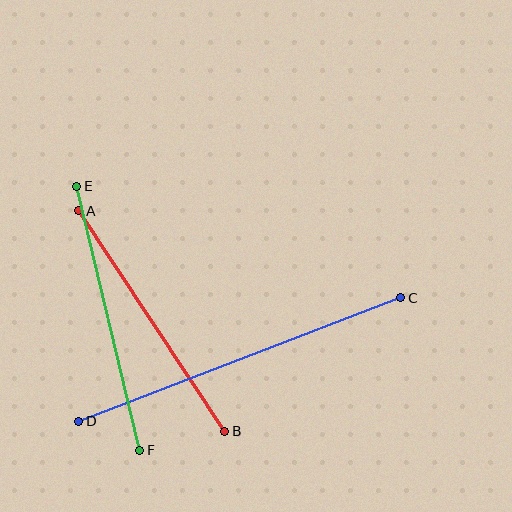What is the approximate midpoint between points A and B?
The midpoint is at approximately (152, 321) pixels.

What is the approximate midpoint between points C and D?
The midpoint is at approximately (240, 360) pixels.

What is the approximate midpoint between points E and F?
The midpoint is at approximately (108, 318) pixels.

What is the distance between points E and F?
The distance is approximately 271 pixels.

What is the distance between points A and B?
The distance is approximately 264 pixels.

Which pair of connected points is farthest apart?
Points C and D are farthest apart.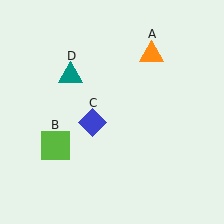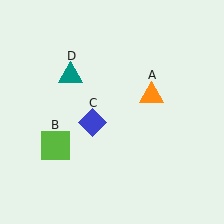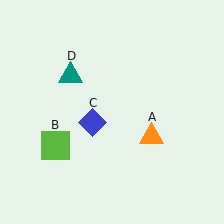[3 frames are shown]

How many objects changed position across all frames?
1 object changed position: orange triangle (object A).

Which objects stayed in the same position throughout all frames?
Lime square (object B) and blue diamond (object C) and teal triangle (object D) remained stationary.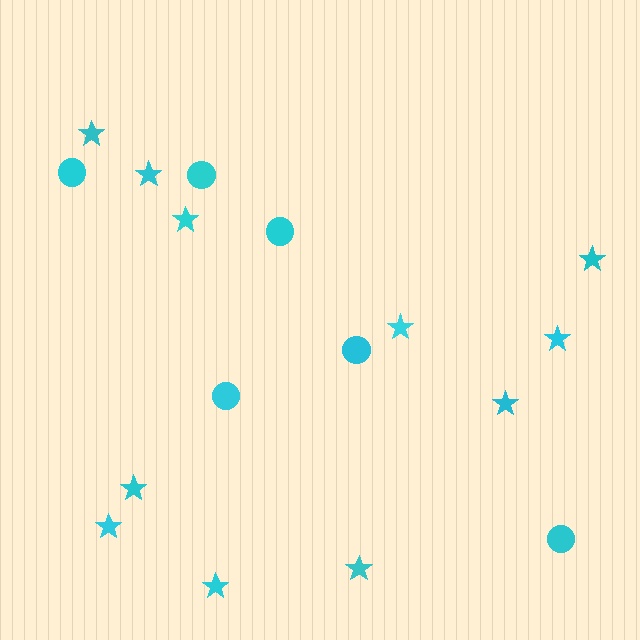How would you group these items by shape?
There are 2 groups: one group of stars (11) and one group of circles (6).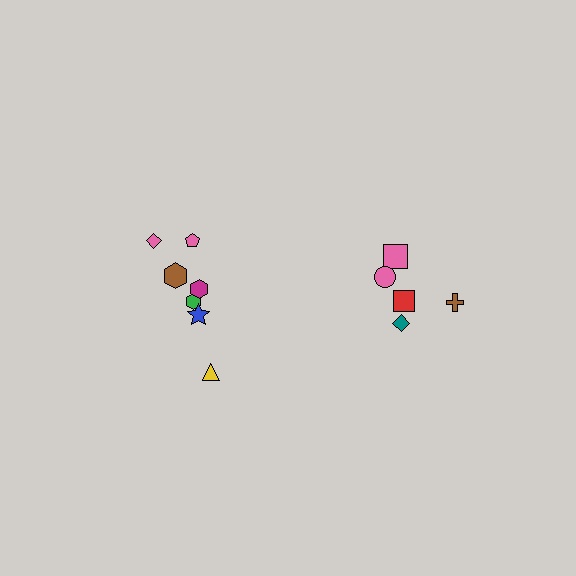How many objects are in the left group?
There are 7 objects.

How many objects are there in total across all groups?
There are 12 objects.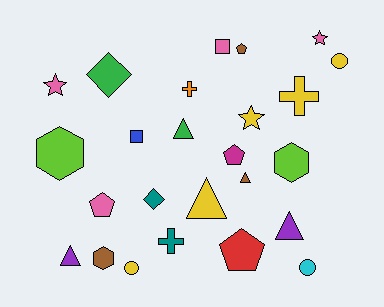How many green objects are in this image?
There are 2 green objects.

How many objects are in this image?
There are 25 objects.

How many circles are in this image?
There are 3 circles.